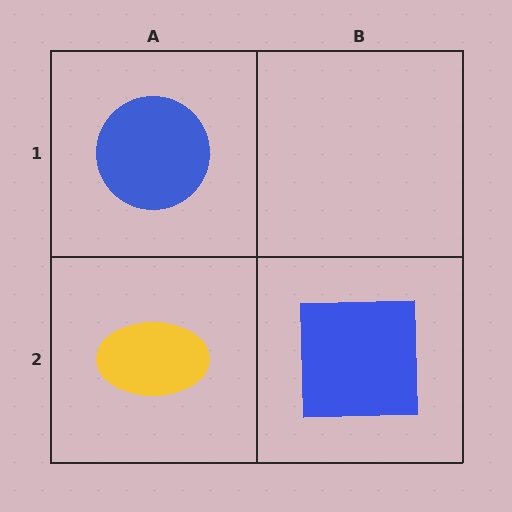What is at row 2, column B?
A blue square.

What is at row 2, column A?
A yellow ellipse.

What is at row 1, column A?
A blue circle.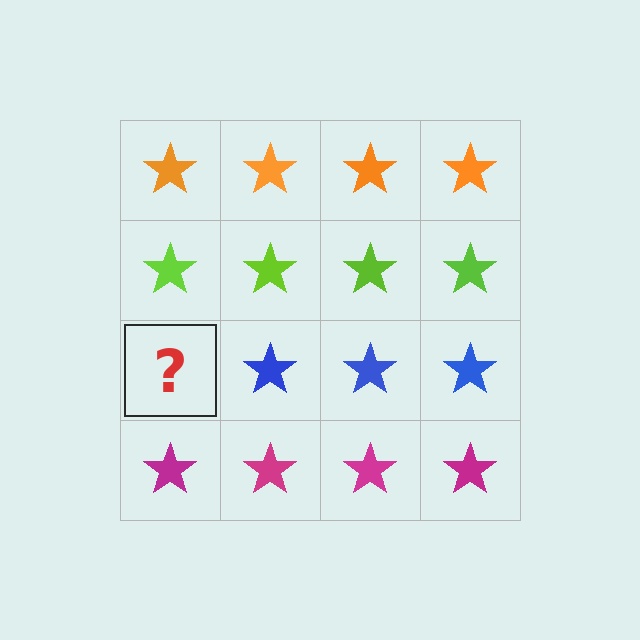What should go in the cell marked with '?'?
The missing cell should contain a blue star.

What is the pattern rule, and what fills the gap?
The rule is that each row has a consistent color. The gap should be filled with a blue star.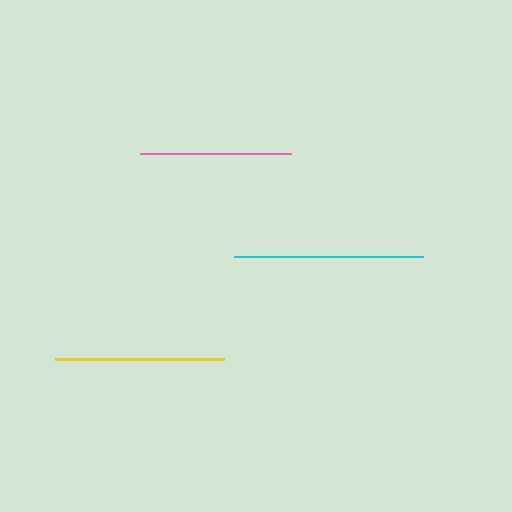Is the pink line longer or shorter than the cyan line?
The cyan line is longer than the pink line.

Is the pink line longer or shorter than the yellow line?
The yellow line is longer than the pink line.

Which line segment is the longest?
The cyan line is the longest at approximately 189 pixels.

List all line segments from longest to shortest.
From longest to shortest: cyan, yellow, pink.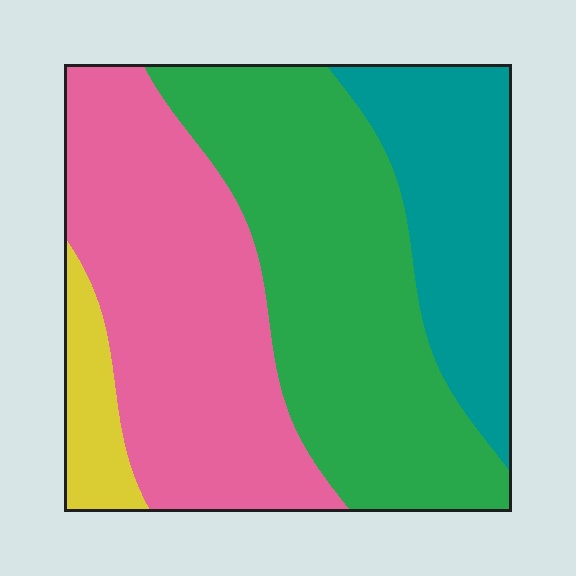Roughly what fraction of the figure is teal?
Teal covers 20% of the figure.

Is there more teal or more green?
Green.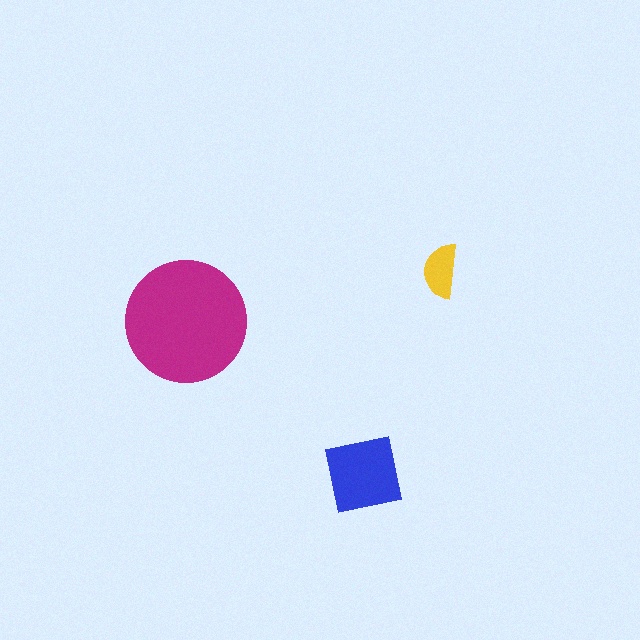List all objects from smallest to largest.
The yellow semicircle, the blue square, the magenta circle.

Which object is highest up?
The yellow semicircle is topmost.